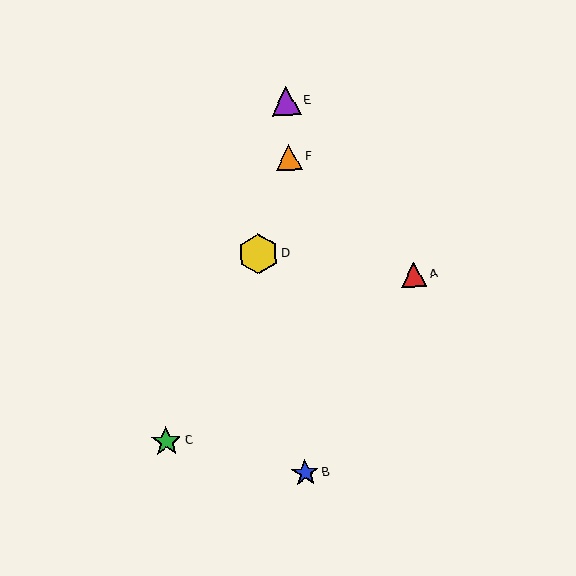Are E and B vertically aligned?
Yes, both are at x≈286.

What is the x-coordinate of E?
Object E is at x≈286.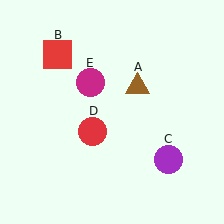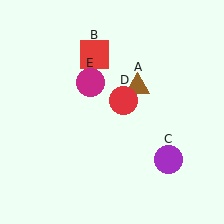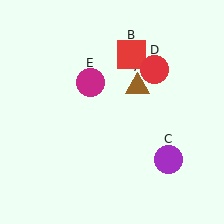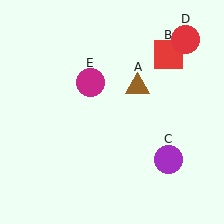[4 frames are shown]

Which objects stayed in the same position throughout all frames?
Brown triangle (object A) and purple circle (object C) and magenta circle (object E) remained stationary.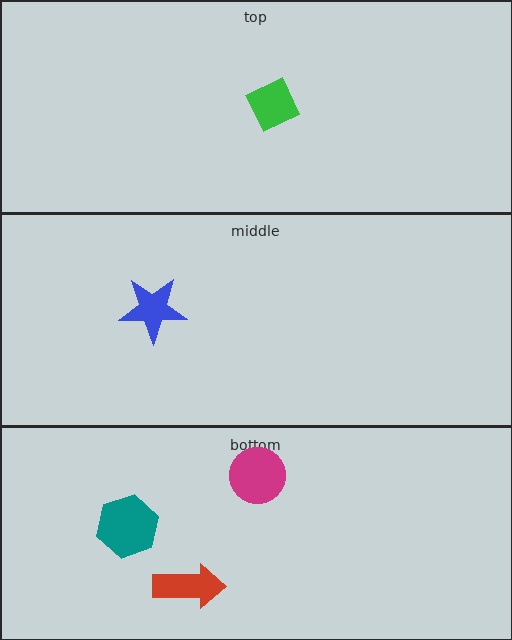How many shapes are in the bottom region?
3.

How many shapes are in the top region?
1.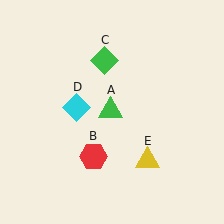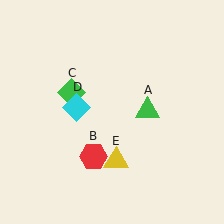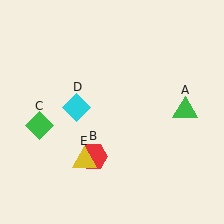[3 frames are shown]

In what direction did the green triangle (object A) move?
The green triangle (object A) moved right.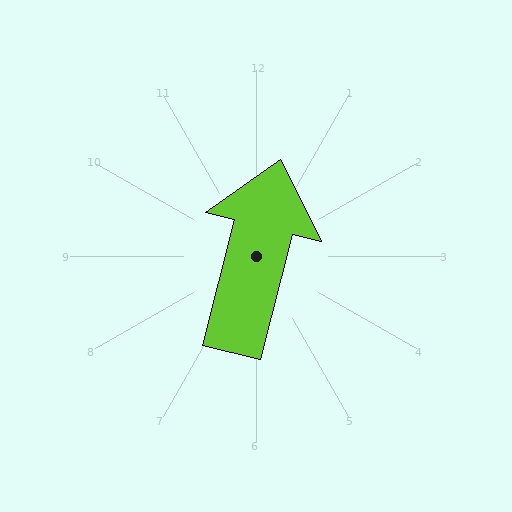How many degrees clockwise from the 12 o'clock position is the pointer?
Approximately 14 degrees.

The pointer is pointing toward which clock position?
Roughly 12 o'clock.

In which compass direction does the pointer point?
North.